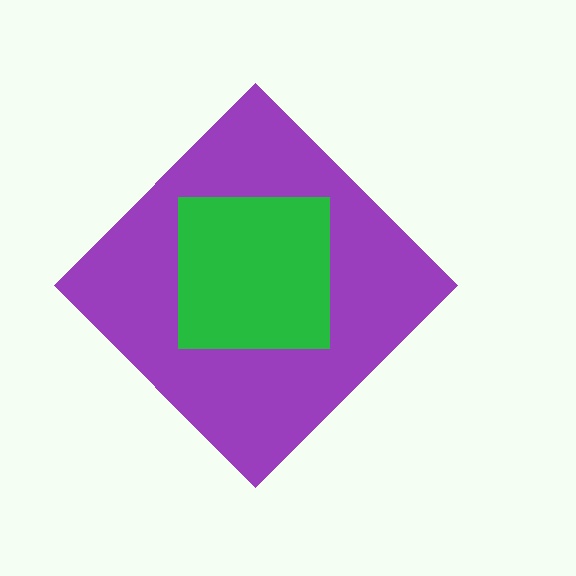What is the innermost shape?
The green square.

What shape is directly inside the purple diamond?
The green square.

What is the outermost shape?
The purple diamond.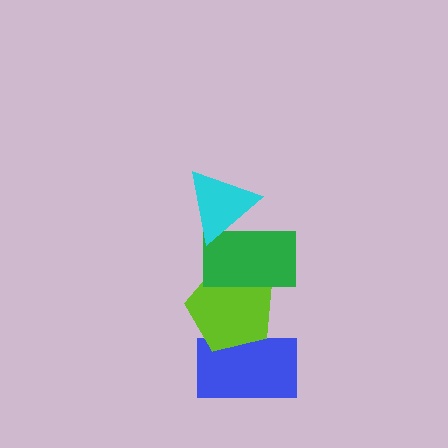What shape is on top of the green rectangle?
The cyan triangle is on top of the green rectangle.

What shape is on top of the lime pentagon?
The green rectangle is on top of the lime pentagon.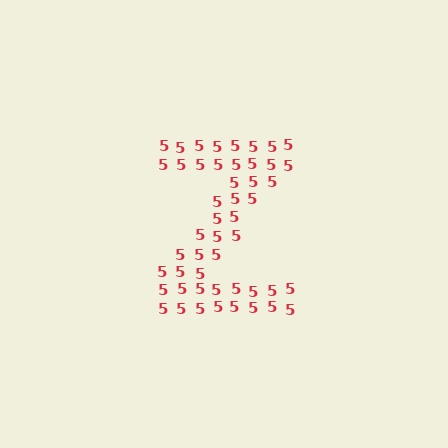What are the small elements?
The small elements are digit 5's.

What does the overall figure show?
The overall figure shows the letter Z.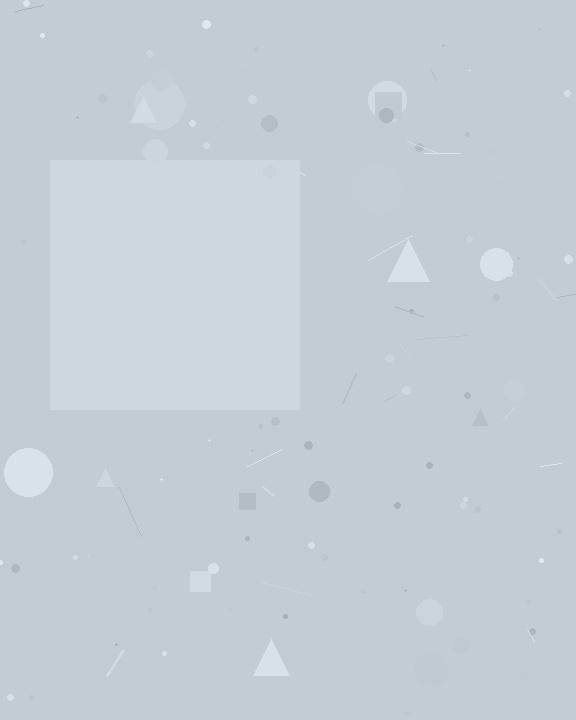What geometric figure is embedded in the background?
A square is embedded in the background.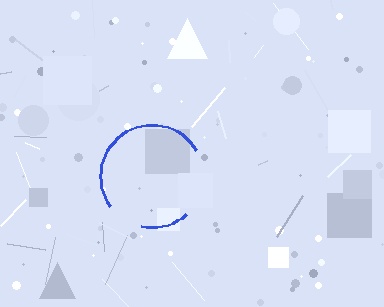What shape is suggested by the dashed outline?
The dashed outline suggests a circle.